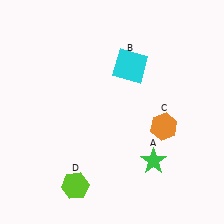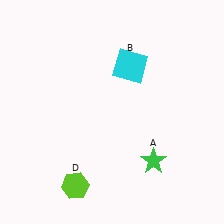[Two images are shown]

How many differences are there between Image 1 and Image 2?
There is 1 difference between the two images.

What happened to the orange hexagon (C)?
The orange hexagon (C) was removed in Image 2. It was in the bottom-right area of Image 1.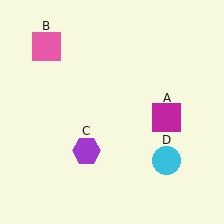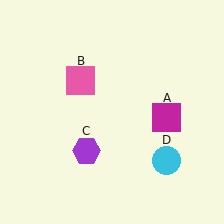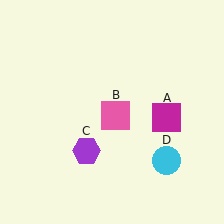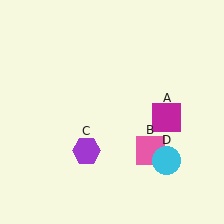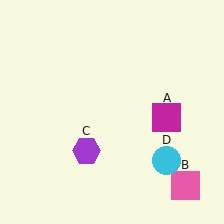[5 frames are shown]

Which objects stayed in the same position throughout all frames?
Magenta square (object A) and purple hexagon (object C) and cyan circle (object D) remained stationary.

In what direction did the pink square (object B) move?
The pink square (object B) moved down and to the right.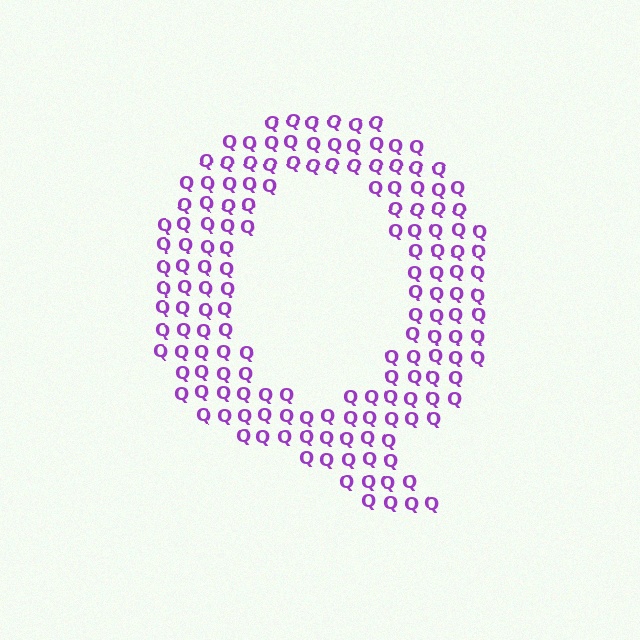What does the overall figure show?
The overall figure shows the letter Q.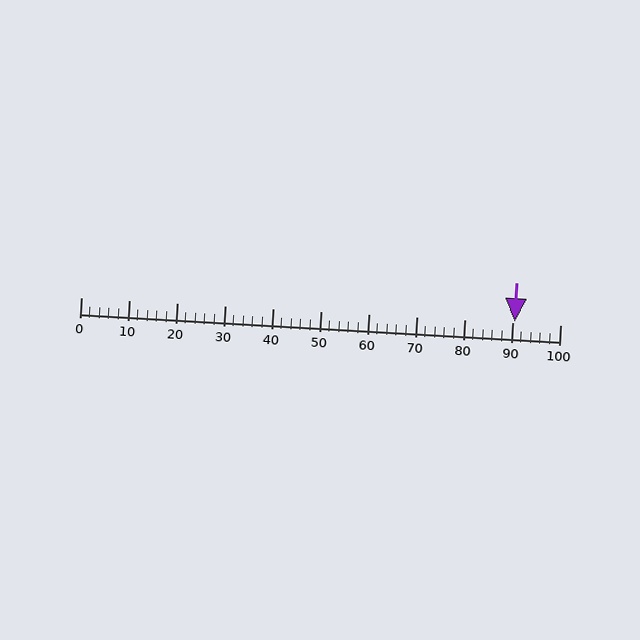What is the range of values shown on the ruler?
The ruler shows values from 0 to 100.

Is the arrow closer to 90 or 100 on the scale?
The arrow is closer to 90.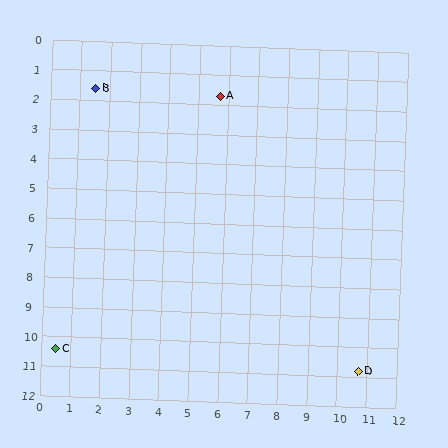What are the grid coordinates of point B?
Point B is at approximately (1.5, 1.6).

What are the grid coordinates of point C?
Point C is at approximately (0.5, 10.4).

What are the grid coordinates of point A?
Point A is at approximately (5.7, 1.7).